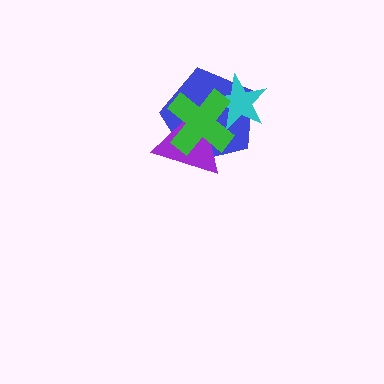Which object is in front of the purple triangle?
The green cross is in front of the purple triangle.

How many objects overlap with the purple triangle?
2 objects overlap with the purple triangle.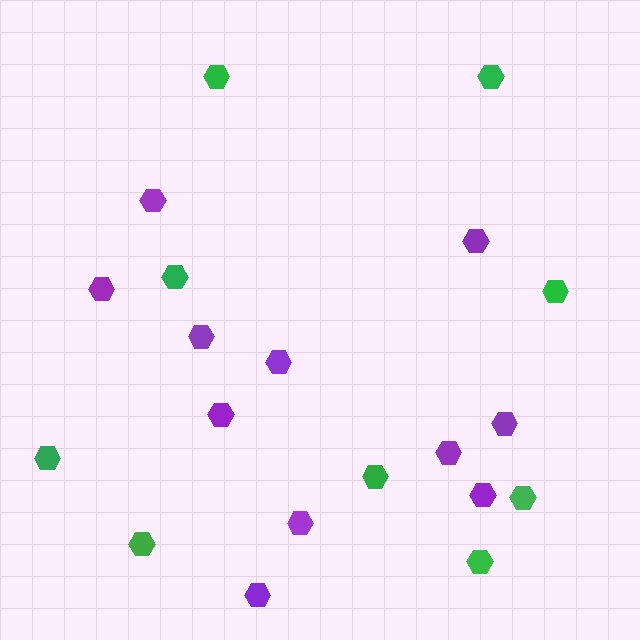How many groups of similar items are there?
There are 2 groups: one group of purple hexagons (11) and one group of green hexagons (9).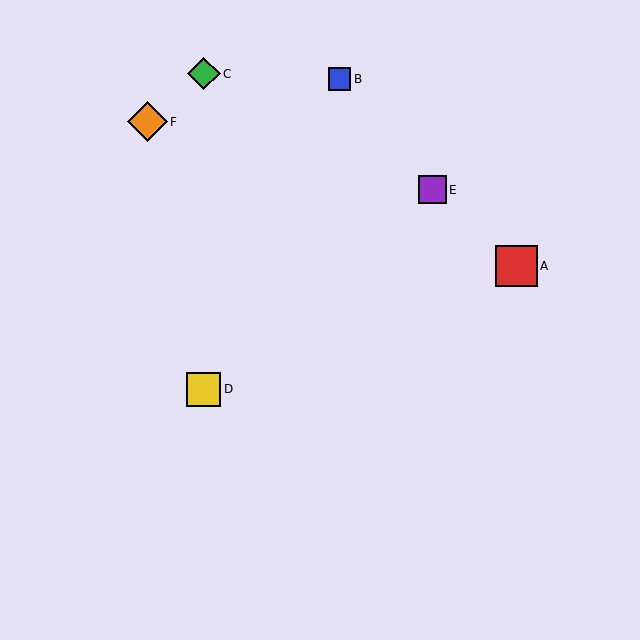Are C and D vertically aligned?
Yes, both are at x≈204.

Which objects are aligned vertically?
Objects C, D are aligned vertically.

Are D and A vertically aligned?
No, D is at x≈204 and A is at x≈517.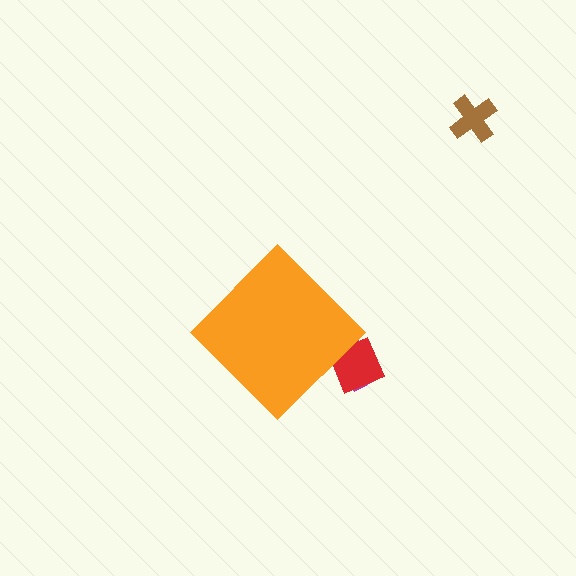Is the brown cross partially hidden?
No, the brown cross is fully visible.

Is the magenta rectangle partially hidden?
Yes, the magenta rectangle is partially hidden behind the orange diamond.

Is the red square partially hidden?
Yes, the red square is partially hidden behind the orange diamond.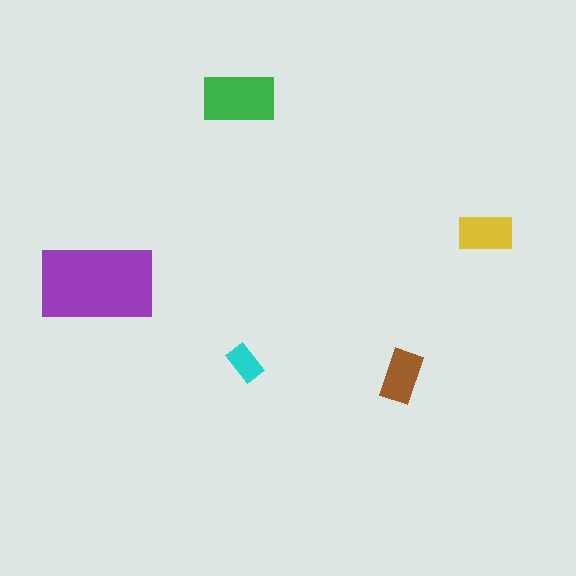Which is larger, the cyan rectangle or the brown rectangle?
The brown one.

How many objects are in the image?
There are 5 objects in the image.